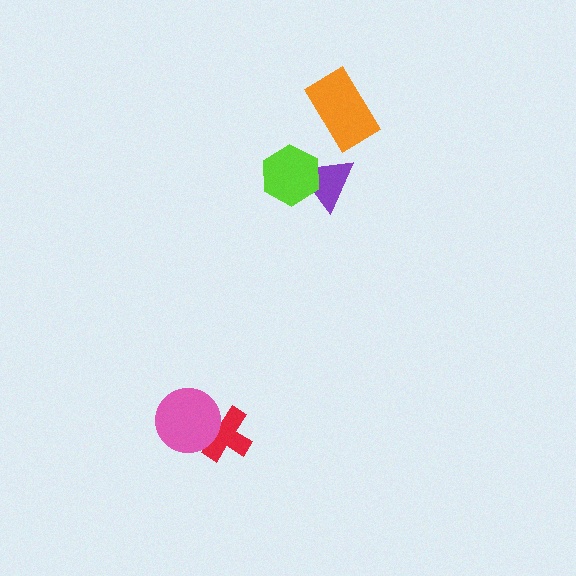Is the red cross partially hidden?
Yes, it is partially covered by another shape.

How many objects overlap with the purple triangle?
1 object overlaps with the purple triangle.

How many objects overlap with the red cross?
1 object overlaps with the red cross.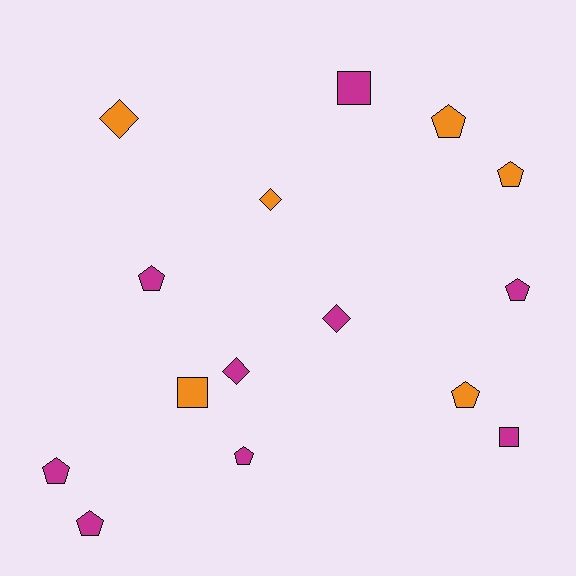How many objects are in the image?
There are 15 objects.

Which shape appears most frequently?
Pentagon, with 8 objects.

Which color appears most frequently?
Magenta, with 9 objects.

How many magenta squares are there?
There are 2 magenta squares.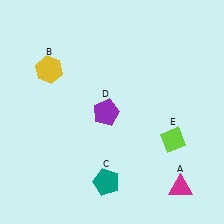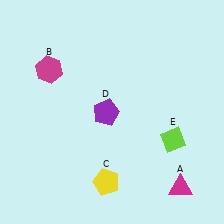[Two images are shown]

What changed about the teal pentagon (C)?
In Image 1, C is teal. In Image 2, it changed to yellow.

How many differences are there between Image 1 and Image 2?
There are 2 differences between the two images.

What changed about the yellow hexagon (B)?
In Image 1, B is yellow. In Image 2, it changed to magenta.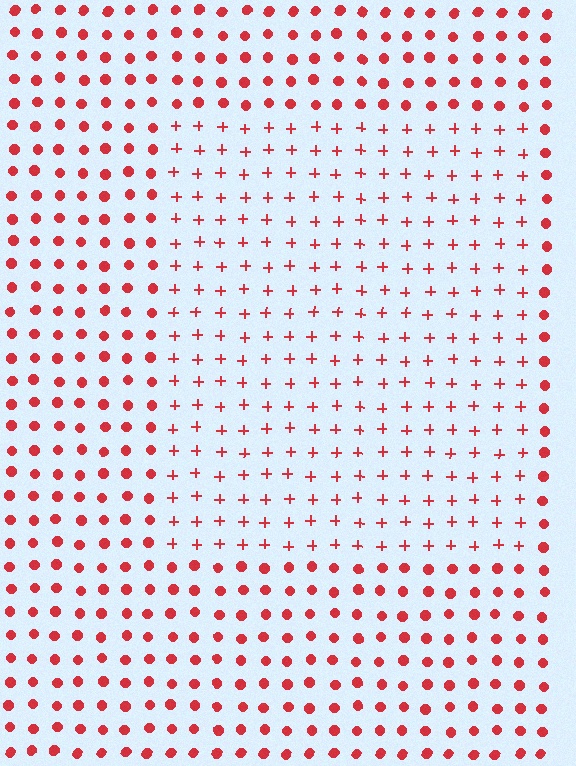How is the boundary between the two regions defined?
The boundary is defined by a change in element shape: plus signs inside vs. circles outside. All elements share the same color and spacing.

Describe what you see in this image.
The image is filled with small red elements arranged in a uniform grid. A rectangle-shaped region contains plus signs, while the surrounding area contains circles. The boundary is defined purely by the change in element shape.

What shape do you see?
I see a rectangle.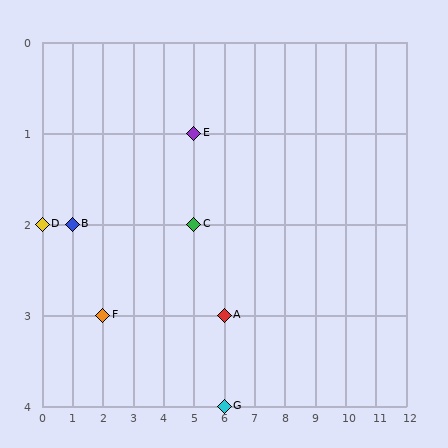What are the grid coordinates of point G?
Point G is at grid coordinates (6, 4).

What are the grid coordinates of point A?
Point A is at grid coordinates (6, 3).